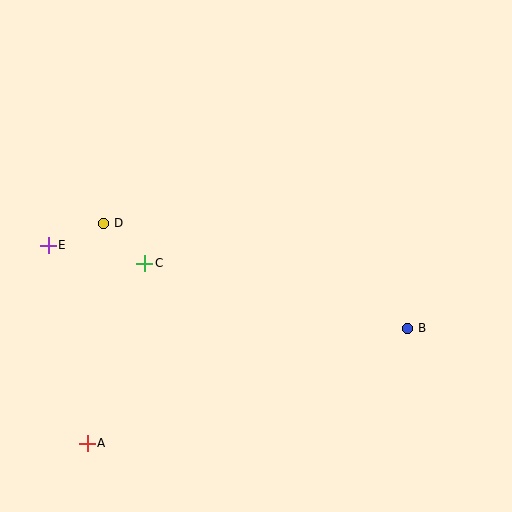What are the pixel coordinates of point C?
Point C is at (145, 263).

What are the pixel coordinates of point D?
Point D is at (104, 223).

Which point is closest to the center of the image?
Point C at (145, 263) is closest to the center.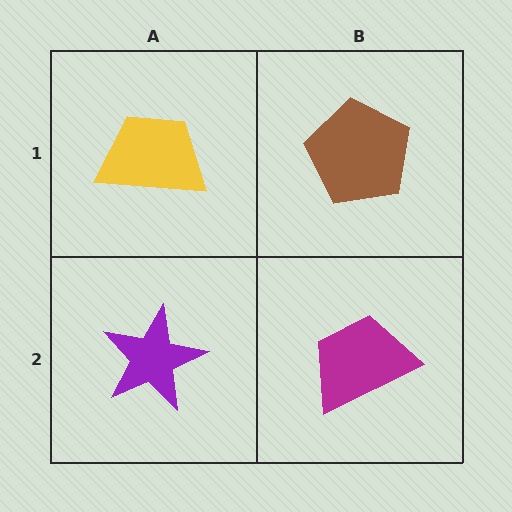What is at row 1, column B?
A brown pentagon.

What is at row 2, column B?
A magenta trapezoid.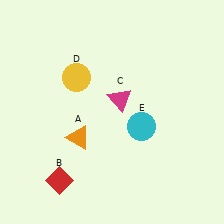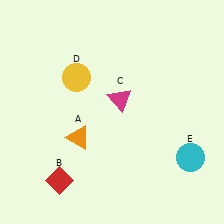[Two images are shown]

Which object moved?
The cyan circle (E) moved right.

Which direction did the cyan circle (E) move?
The cyan circle (E) moved right.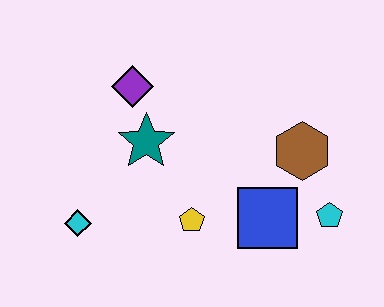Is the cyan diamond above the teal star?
No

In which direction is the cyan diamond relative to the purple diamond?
The cyan diamond is below the purple diamond.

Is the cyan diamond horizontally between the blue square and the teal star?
No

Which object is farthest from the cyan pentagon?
The cyan diamond is farthest from the cyan pentagon.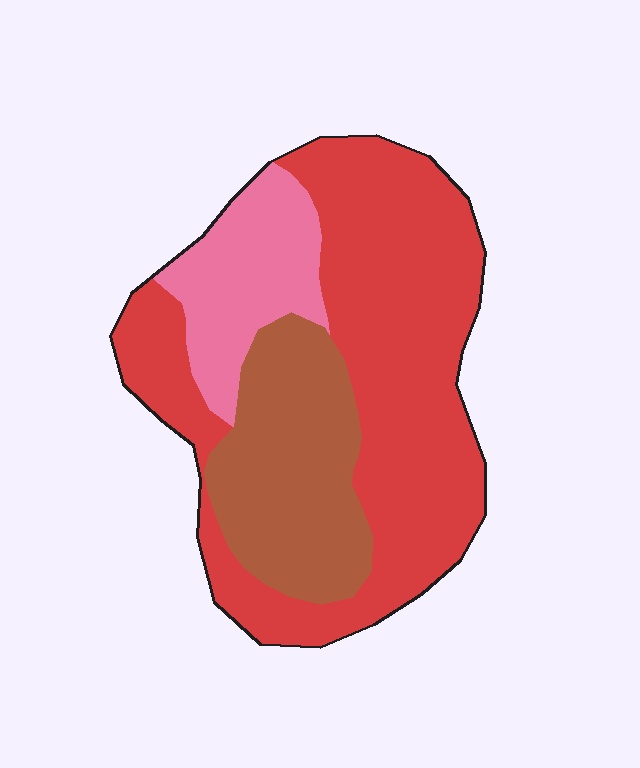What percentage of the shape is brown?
Brown takes up about one quarter (1/4) of the shape.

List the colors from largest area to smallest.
From largest to smallest: red, brown, pink.